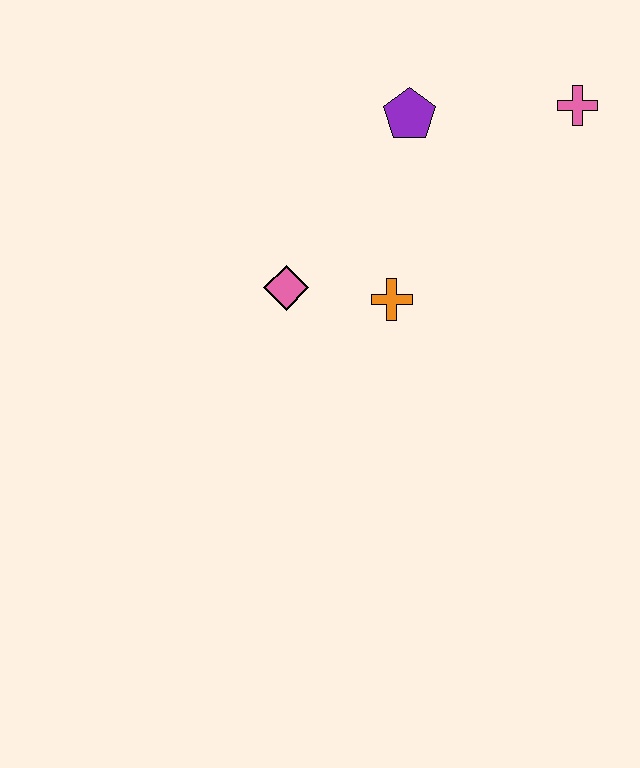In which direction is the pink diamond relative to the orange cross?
The pink diamond is to the left of the orange cross.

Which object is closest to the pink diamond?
The orange cross is closest to the pink diamond.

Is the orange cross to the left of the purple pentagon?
Yes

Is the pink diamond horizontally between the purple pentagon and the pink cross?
No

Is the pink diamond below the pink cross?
Yes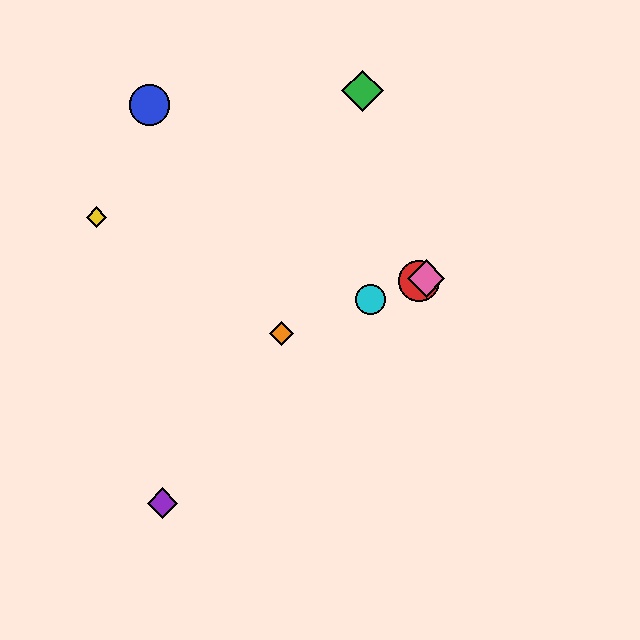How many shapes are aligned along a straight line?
4 shapes (the red circle, the orange diamond, the cyan circle, the pink diamond) are aligned along a straight line.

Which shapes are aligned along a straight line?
The red circle, the orange diamond, the cyan circle, the pink diamond are aligned along a straight line.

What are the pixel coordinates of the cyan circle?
The cyan circle is at (371, 300).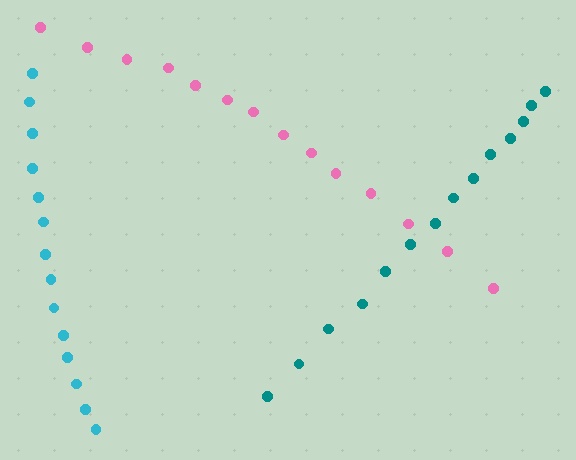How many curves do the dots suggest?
There are 3 distinct paths.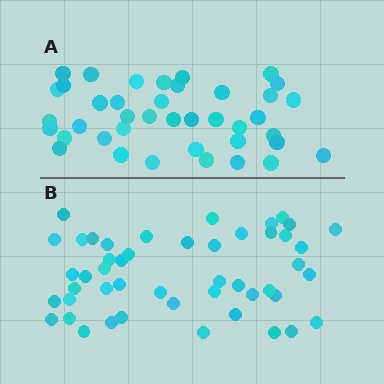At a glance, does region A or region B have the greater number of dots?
Region B (the bottom region) has more dots.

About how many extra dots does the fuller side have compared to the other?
Region B has roughly 8 or so more dots than region A.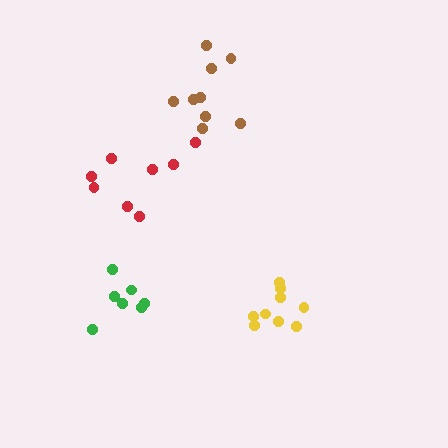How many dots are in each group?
Group 1: 9 dots, Group 2: 7 dots, Group 3: 9 dots, Group 4: 8 dots (33 total).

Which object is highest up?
The brown cluster is topmost.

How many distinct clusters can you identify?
There are 4 distinct clusters.